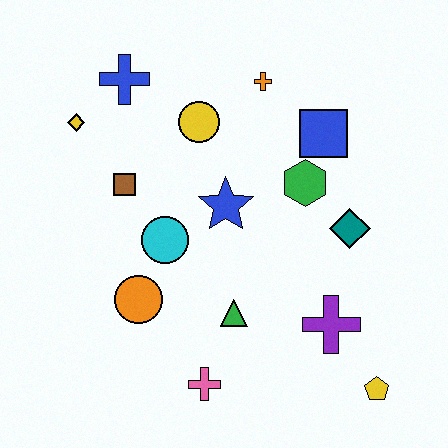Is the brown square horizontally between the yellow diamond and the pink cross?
Yes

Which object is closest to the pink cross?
The green triangle is closest to the pink cross.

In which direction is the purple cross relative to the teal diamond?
The purple cross is below the teal diamond.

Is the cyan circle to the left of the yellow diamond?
No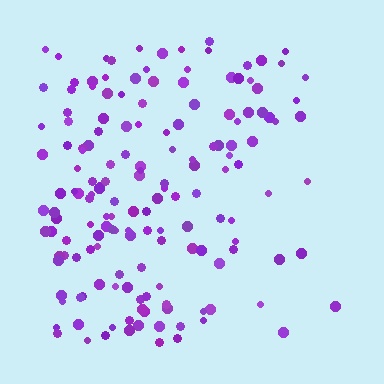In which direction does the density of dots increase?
From right to left, with the left side densest.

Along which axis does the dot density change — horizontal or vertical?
Horizontal.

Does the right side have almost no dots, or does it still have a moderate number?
Still a moderate number, just noticeably fewer than the left.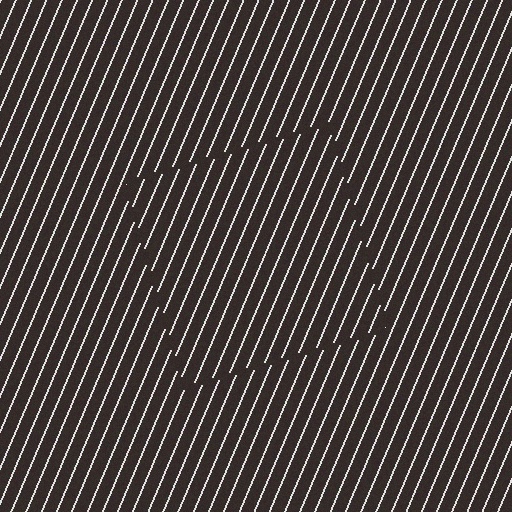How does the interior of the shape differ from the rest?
The interior of the shape contains the same grating, shifted by half a period — the contour is defined by the phase discontinuity where line-ends from the inner and outer gratings abut.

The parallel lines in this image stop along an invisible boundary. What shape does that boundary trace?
An illusory square. The interior of the shape contains the same grating, shifted by half a period — the contour is defined by the phase discontinuity where line-ends from the inner and outer gratings abut.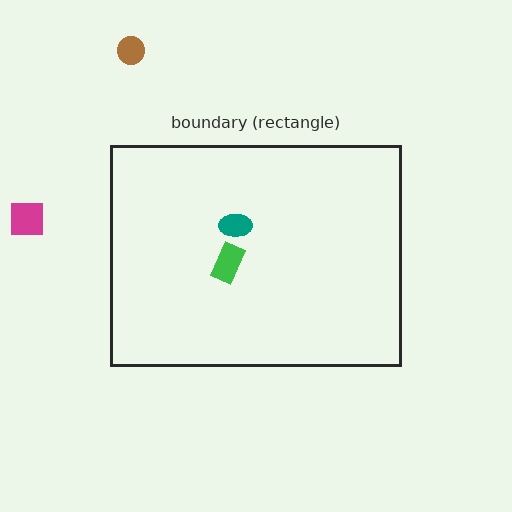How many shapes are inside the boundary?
2 inside, 2 outside.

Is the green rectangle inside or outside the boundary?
Inside.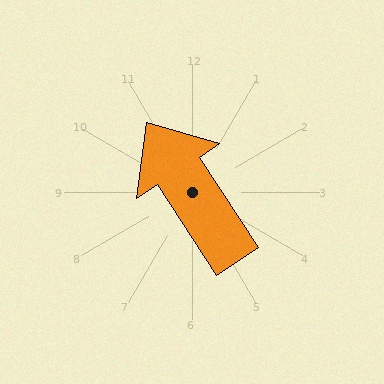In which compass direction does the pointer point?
Northwest.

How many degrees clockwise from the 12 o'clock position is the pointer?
Approximately 327 degrees.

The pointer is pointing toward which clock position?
Roughly 11 o'clock.